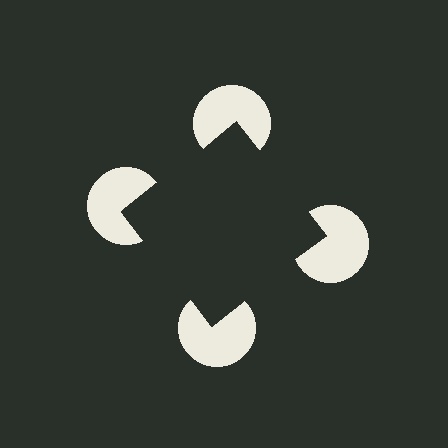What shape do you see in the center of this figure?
An illusory square — its edges are inferred from the aligned wedge cuts in the pac-man discs, not physically drawn.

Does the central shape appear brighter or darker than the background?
It typically appears slightly darker than the background, even though no actual brightness change is drawn.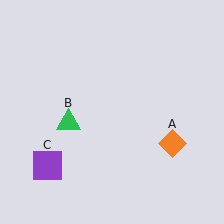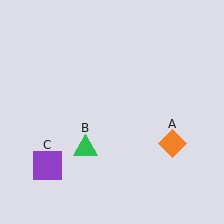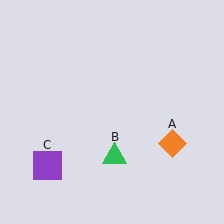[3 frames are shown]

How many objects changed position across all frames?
1 object changed position: green triangle (object B).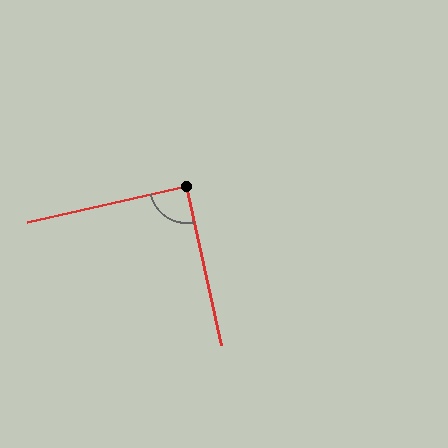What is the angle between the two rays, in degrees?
Approximately 89 degrees.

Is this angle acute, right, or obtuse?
It is approximately a right angle.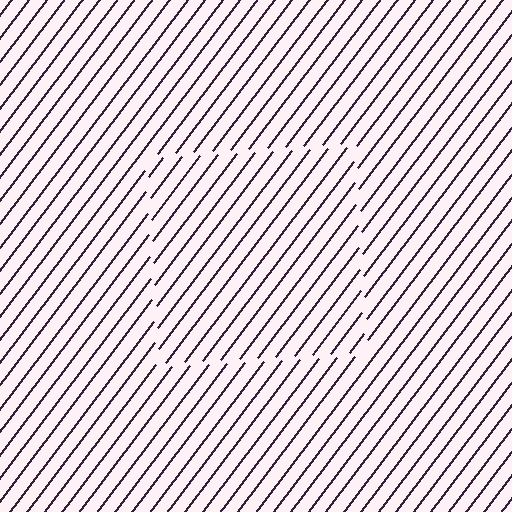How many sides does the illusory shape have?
4 sides — the line-ends trace a square.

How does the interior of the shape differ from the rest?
The interior of the shape contains the same grating, shifted by half a period — the contour is defined by the phase discontinuity where line-ends from the inner and outer gratings abut.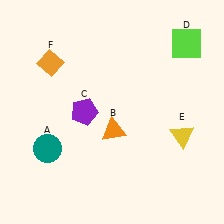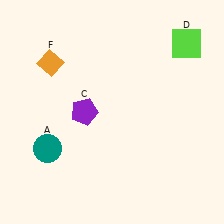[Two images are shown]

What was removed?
The yellow triangle (E), the orange triangle (B) were removed in Image 2.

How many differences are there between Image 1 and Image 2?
There are 2 differences between the two images.